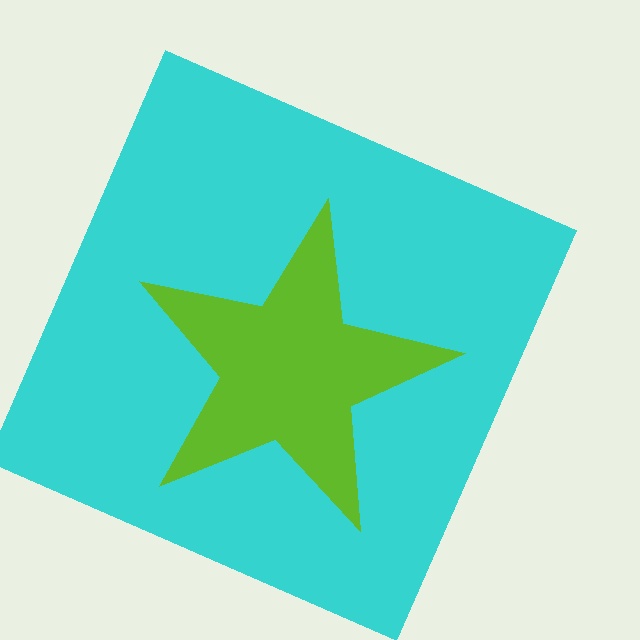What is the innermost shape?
The lime star.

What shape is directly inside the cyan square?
The lime star.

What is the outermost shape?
The cyan square.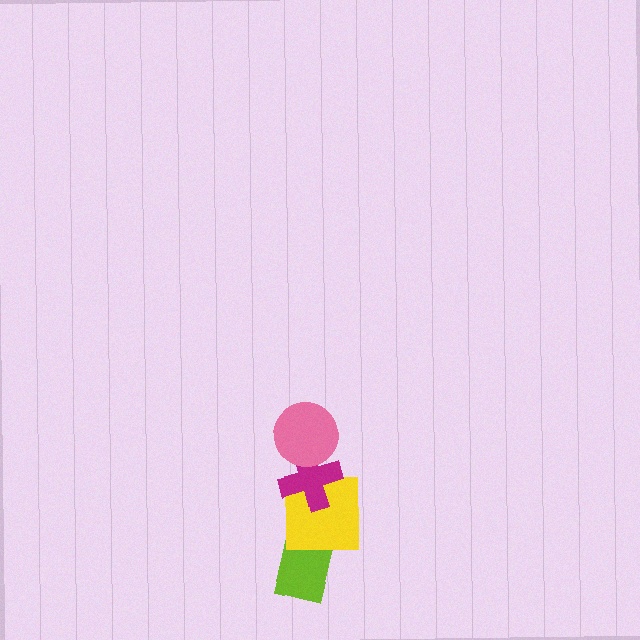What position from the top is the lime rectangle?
The lime rectangle is 4th from the top.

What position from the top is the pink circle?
The pink circle is 1st from the top.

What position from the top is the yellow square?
The yellow square is 3rd from the top.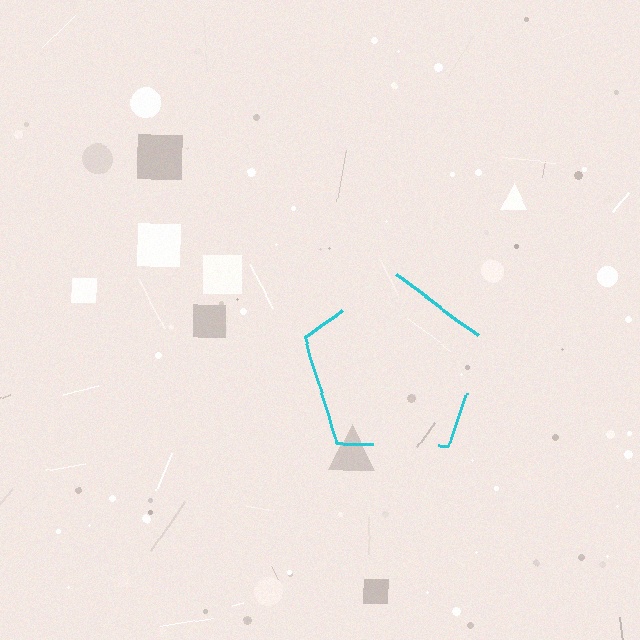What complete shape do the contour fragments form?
The contour fragments form a pentagon.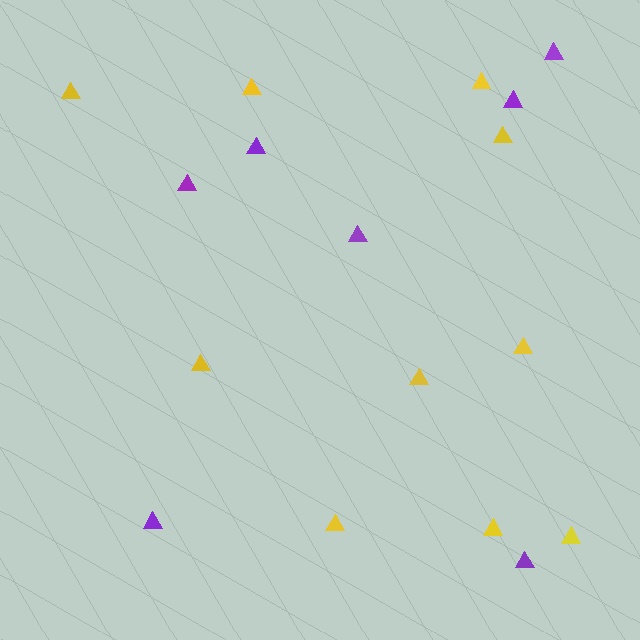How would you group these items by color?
There are 2 groups: one group of yellow triangles (10) and one group of purple triangles (7).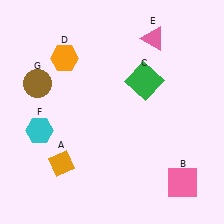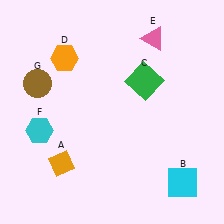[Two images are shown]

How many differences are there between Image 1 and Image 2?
There is 1 difference between the two images.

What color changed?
The square (B) changed from pink in Image 1 to cyan in Image 2.